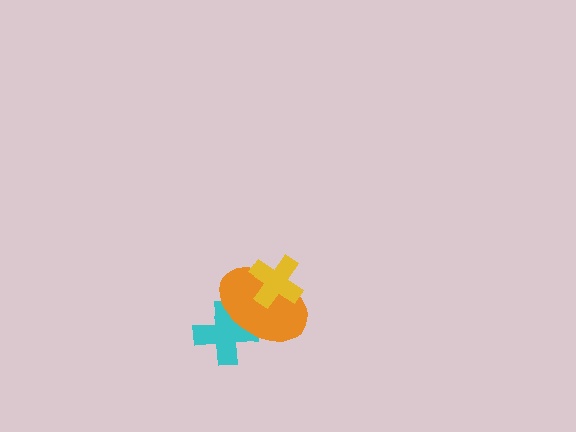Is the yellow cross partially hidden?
No, no other shape covers it.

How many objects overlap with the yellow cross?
1 object overlaps with the yellow cross.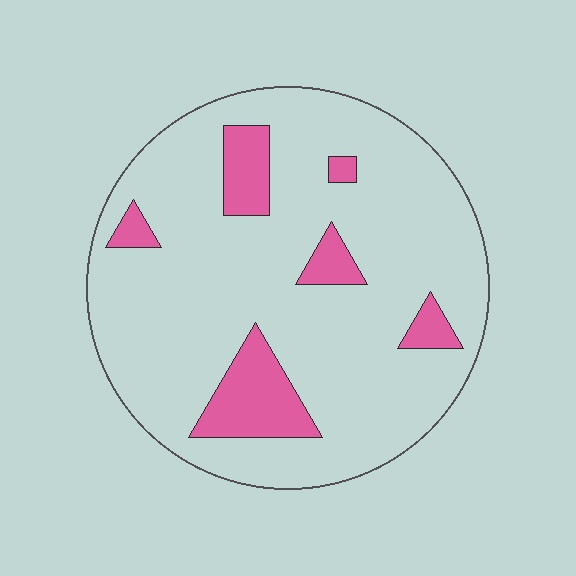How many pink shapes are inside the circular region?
6.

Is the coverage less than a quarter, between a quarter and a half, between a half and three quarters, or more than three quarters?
Less than a quarter.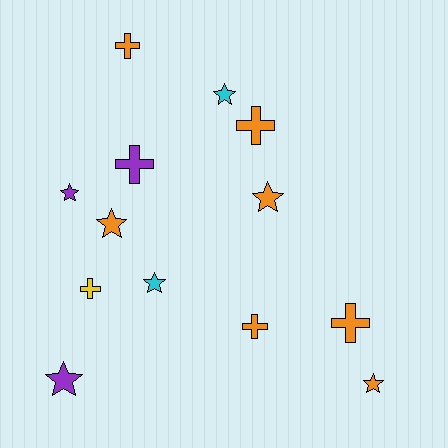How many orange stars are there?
There are 3 orange stars.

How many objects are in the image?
There are 13 objects.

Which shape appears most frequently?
Star, with 7 objects.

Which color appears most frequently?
Orange, with 7 objects.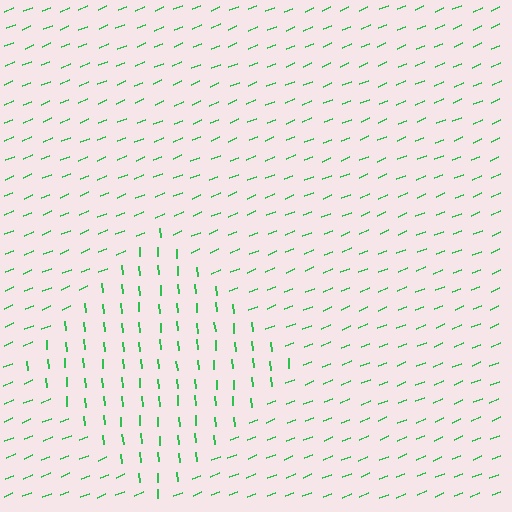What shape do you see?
I see a diamond.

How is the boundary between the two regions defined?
The boundary is defined purely by a change in line orientation (approximately 73 degrees difference). All lines are the same color and thickness.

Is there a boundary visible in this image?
Yes, there is a texture boundary formed by a change in line orientation.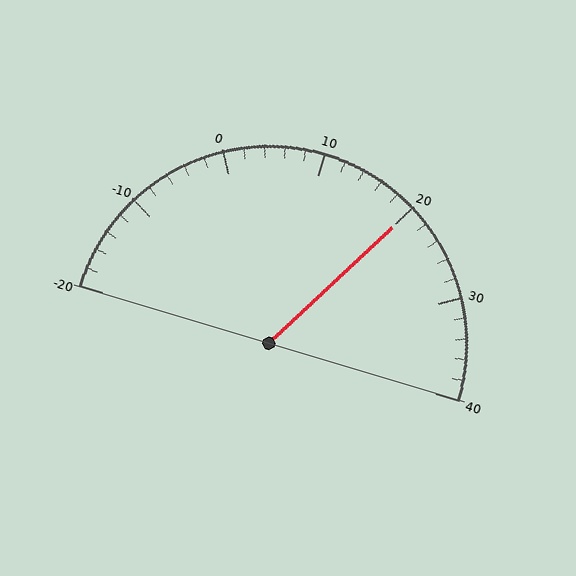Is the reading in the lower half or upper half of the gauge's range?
The reading is in the upper half of the range (-20 to 40).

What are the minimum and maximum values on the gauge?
The gauge ranges from -20 to 40.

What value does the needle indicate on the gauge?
The needle indicates approximately 20.